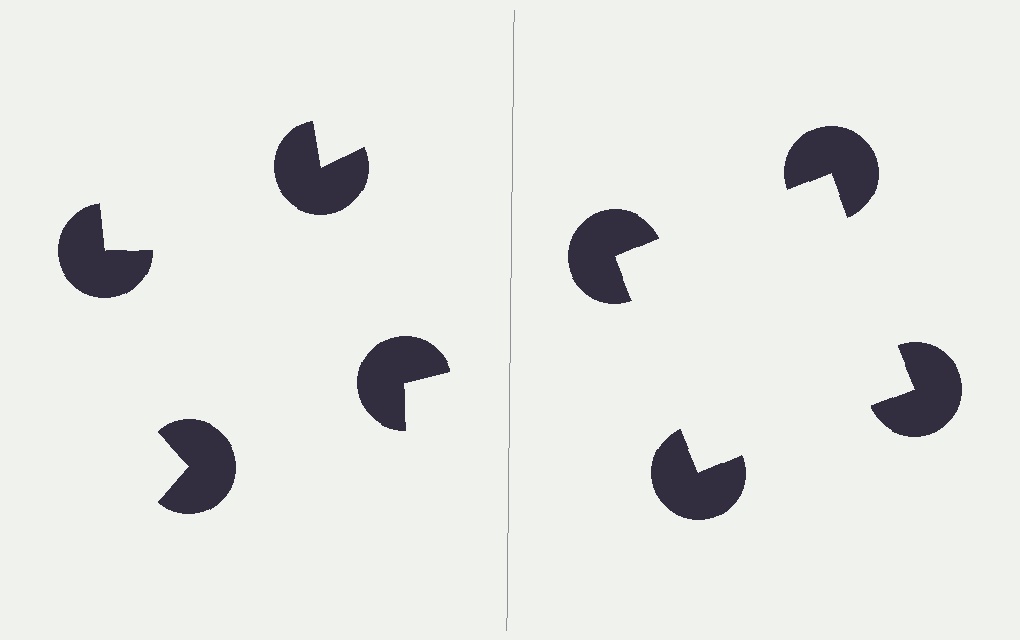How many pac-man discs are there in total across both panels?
8 — 4 on each side.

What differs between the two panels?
The pac-man discs are positioned identically on both sides; only the wedge orientations differ. On the right they align to a square; on the left they are misaligned.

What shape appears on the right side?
An illusory square.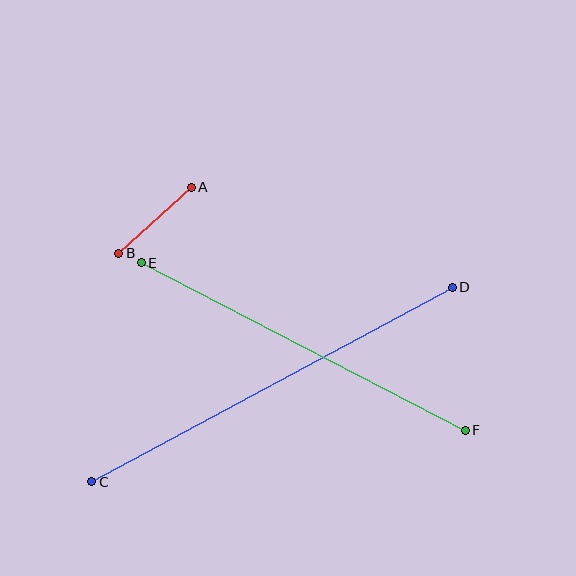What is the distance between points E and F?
The distance is approximately 365 pixels.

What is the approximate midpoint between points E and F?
The midpoint is at approximately (303, 346) pixels.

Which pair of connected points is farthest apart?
Points C and D are farthest apart.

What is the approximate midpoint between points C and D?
The midpoint is at approximately (272, 385) pixels.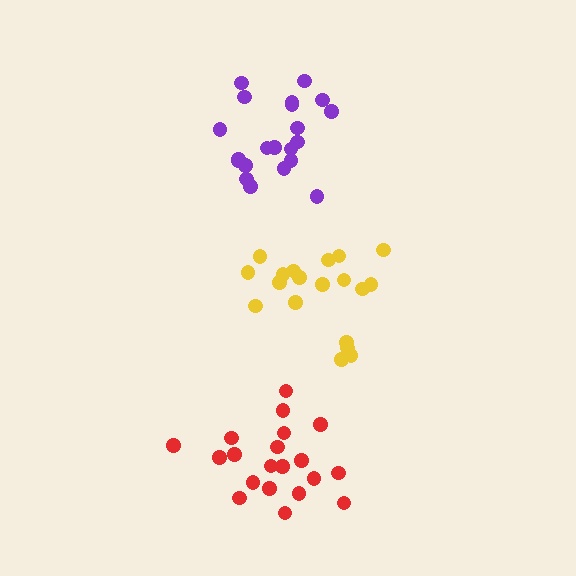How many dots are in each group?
Group 1: 19 dots, Group 2: 20 dots, Group 3: 21 dots (60 total).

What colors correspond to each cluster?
The clusters are colored: yellow, red, purple.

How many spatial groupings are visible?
There are 3 spatial groupings.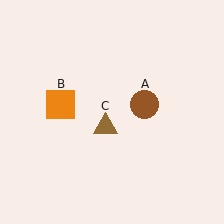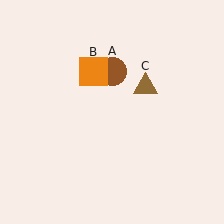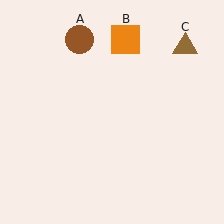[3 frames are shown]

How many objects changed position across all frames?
3 objects changed position: brown circle (object A), orange square (object B), brown triangle (object C).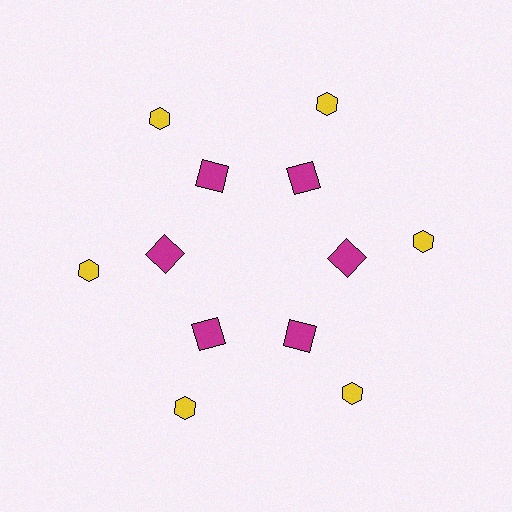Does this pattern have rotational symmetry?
Yes, this pattern has 6-fold rotational symmetry. It looks the same after rotating 60 degrees around the center.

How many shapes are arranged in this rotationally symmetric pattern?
There are 12 shapes, arranged in 6 groups of 2.